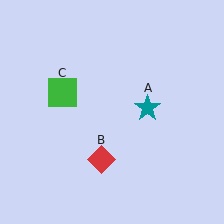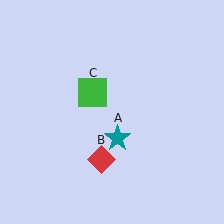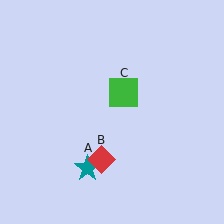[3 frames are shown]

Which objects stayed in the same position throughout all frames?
Red diamond (object B) remained stationary.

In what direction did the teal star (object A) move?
The teal star (object A) moved down and to the left.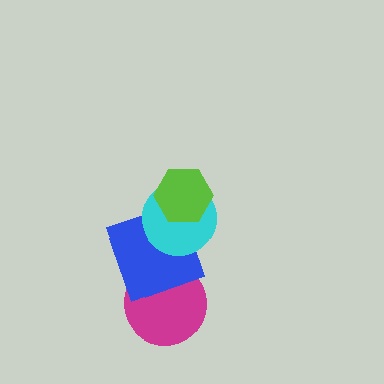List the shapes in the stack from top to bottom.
From top to bottom: the lime hexagon, the cyan circle, the blue square, the magenta circle.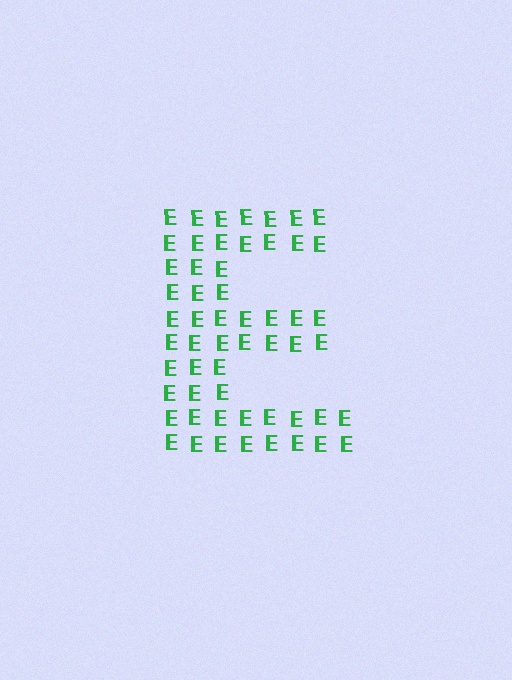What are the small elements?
The small elements are letter E's.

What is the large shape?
The large shape is the letter E.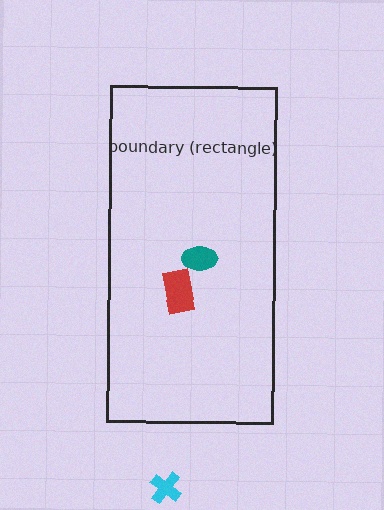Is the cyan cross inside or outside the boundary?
Outside.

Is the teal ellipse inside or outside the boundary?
Inside.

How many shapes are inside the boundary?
2 inside, 1 outside.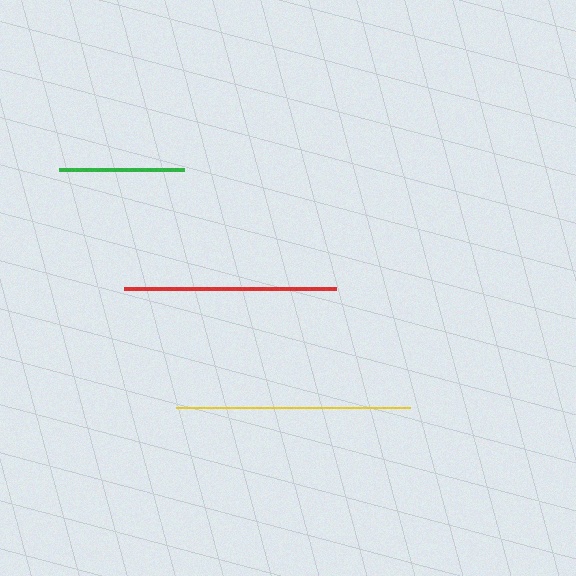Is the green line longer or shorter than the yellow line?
The yellow line is longer than the green line.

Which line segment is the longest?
The yellow line is the longest at approximately 234 pixels.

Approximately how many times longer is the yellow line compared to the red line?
The yellow line is approximately 1.1 times the length of the red line.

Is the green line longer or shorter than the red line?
The red line is longer than the green line.